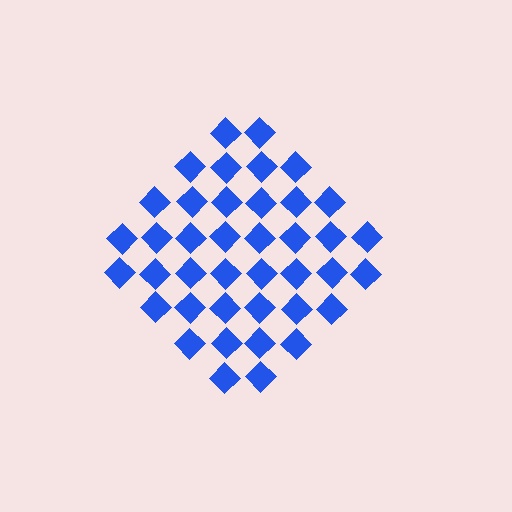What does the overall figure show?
The overall figure shows a diamond.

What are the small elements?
The small elements are diamonds.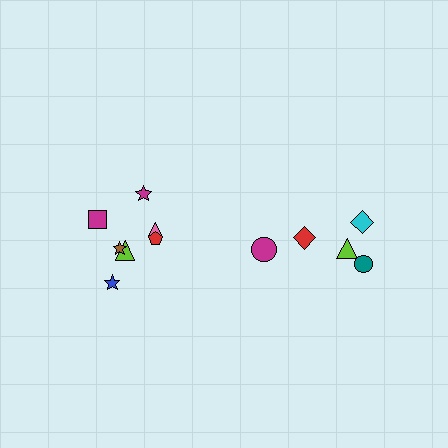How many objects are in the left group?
There are 7 objects.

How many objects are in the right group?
There are 5 objects.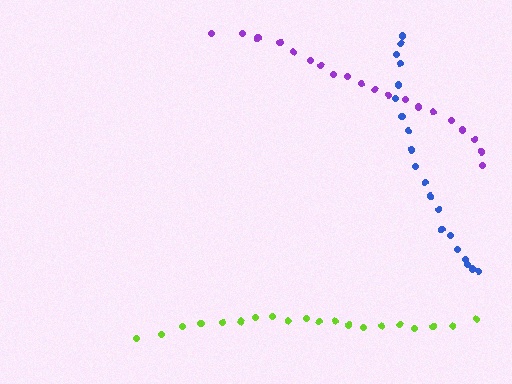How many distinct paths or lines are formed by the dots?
There are 3 distinct paths.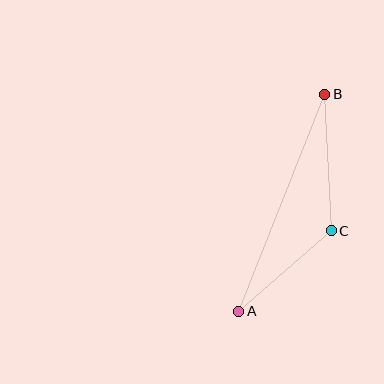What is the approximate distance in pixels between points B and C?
The distance between B and C is approximately 137 pixels.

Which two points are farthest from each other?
Points A and B are farthest from each other.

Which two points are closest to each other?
Points A and C are closest to each other.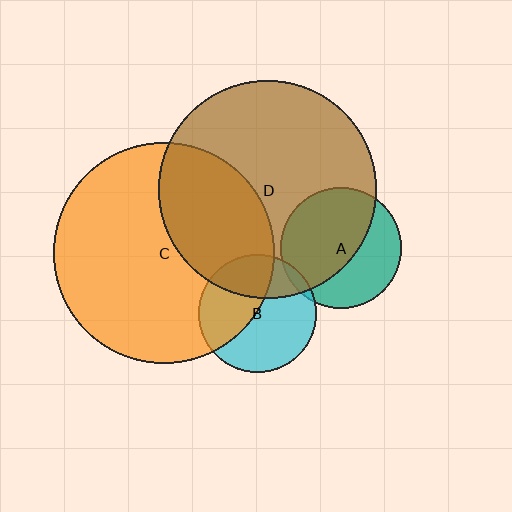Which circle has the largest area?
Circle C (orange).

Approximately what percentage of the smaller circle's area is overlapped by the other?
Approximately 60%.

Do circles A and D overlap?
Yes.